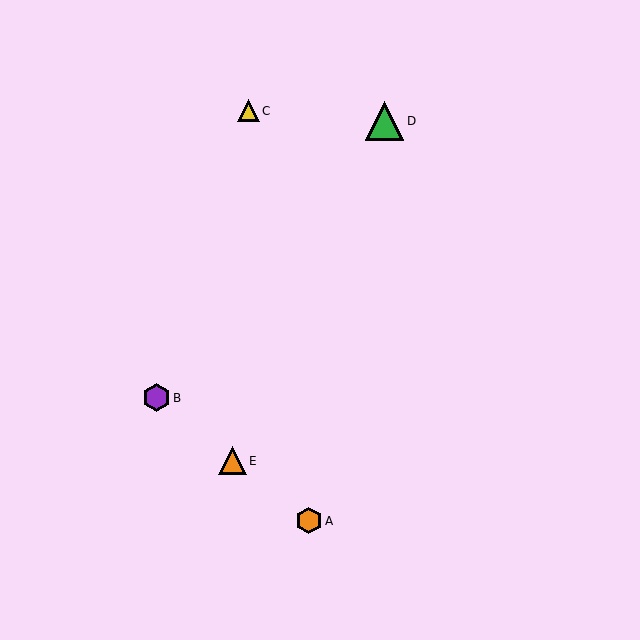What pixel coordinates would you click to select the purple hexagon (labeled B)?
Click at (156, 398) to select the purple hexagon B.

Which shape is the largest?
The green triangle (labeled D) is the largest.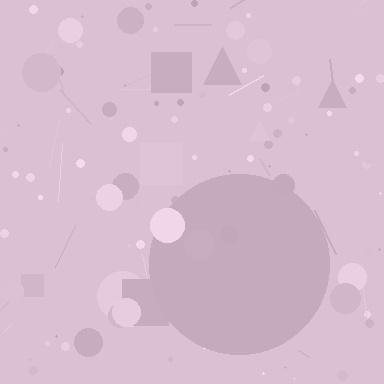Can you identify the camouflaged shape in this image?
The camouflaged shape is a circle.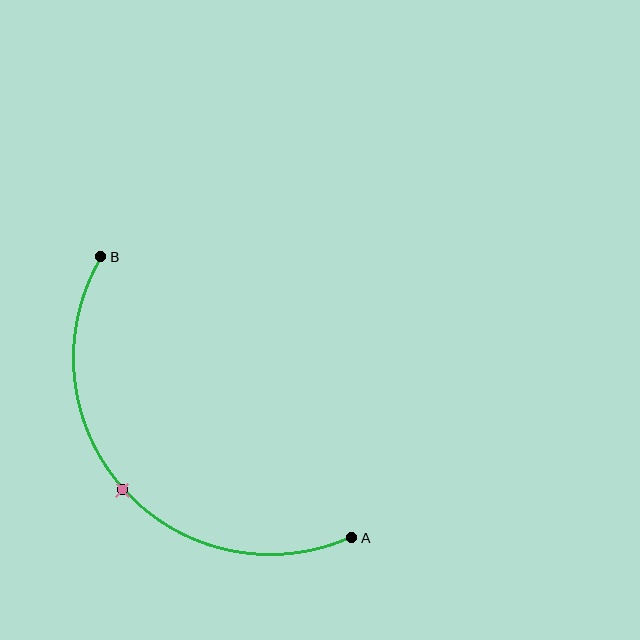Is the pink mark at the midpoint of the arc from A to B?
Yes. The pink mark lies on the arc at equal arc-length from both A and B — it is the arc midpoint.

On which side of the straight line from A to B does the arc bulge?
The arc bulges below and to the left of the straight line connecting A and B.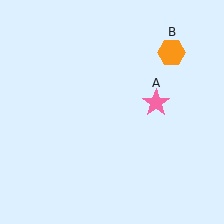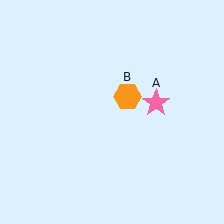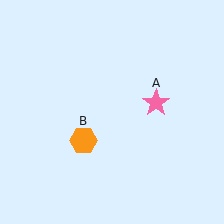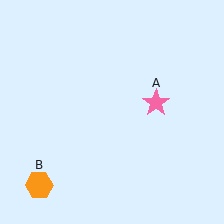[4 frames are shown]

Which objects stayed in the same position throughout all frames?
Pink star (object A) remained stationary.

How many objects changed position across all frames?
1 object changed position: orange hexagon (object B).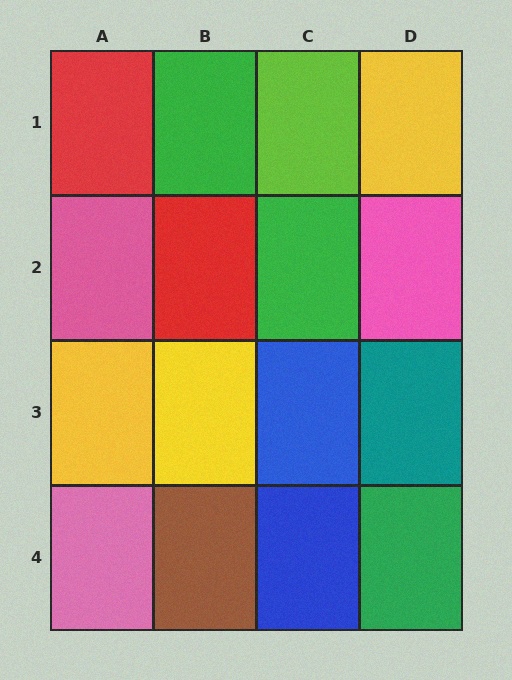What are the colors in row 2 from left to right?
Pink, red, green, pink.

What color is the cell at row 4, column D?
Green.